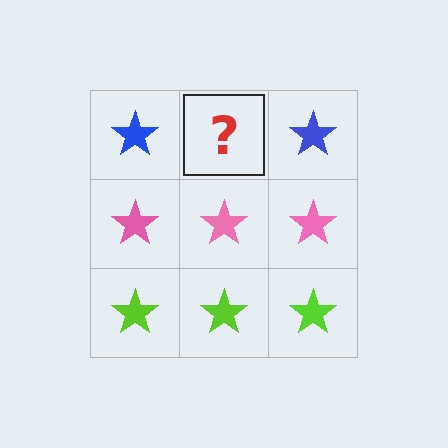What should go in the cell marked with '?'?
The missing cell should contain a blue star.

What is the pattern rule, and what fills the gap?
The rule is that each row has a consistent color. The gap should be filled with a blue star.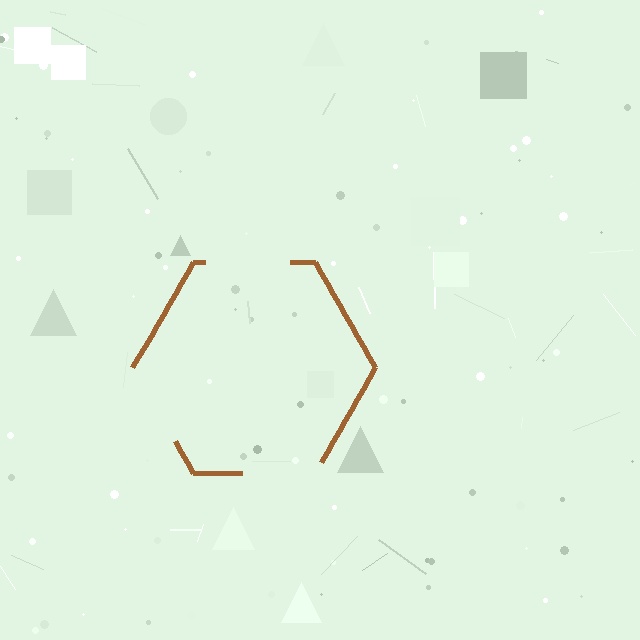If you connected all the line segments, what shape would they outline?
They would outline a hexagon.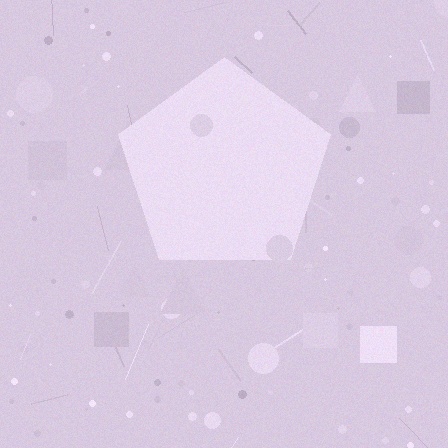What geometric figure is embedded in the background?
A pentagon is embedded in the background.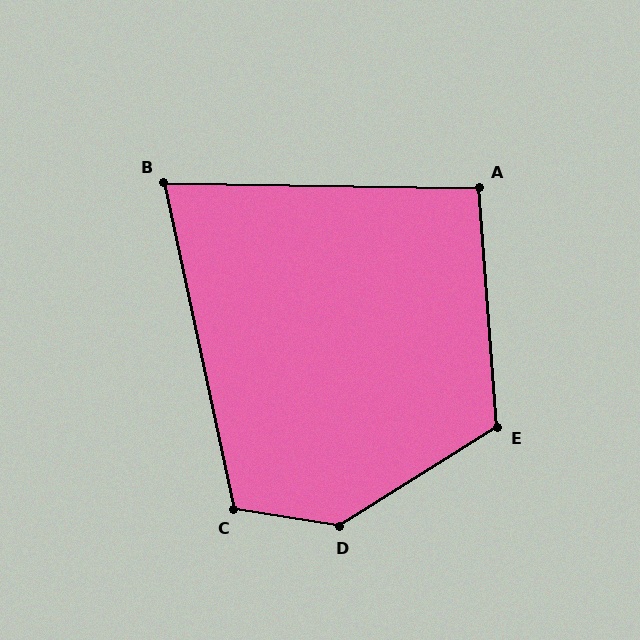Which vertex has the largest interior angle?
D, at approximately 138 degrees.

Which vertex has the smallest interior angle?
B, at approximately 77 degrees.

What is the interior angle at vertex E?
Approximately 118 degrees (obtuse).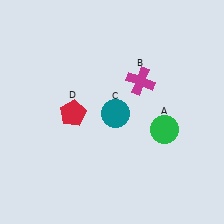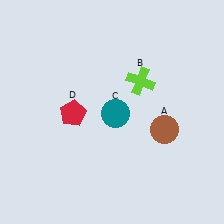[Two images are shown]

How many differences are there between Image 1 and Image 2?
There are 2 differences between the two images.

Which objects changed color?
A changed from green to brown. B changed from magenta to lime.